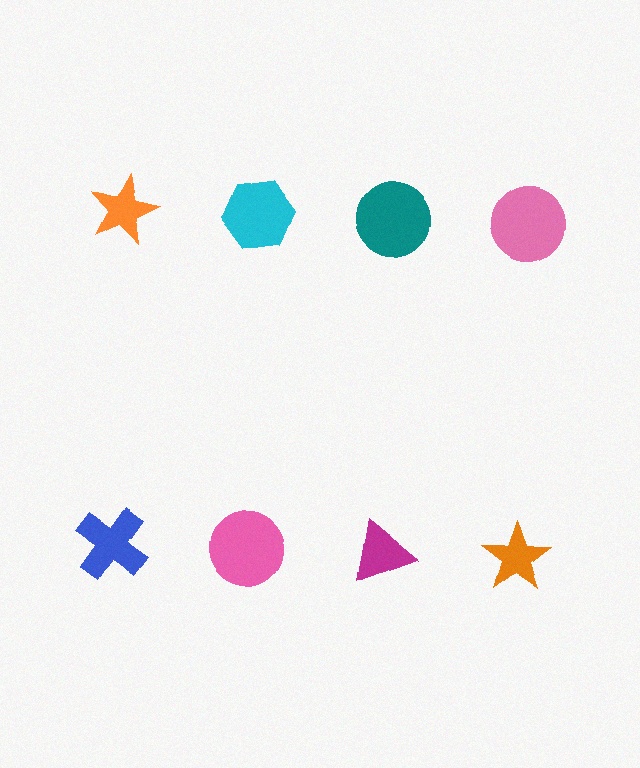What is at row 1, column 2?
A cyan hexagon.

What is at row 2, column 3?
A magenta triangle.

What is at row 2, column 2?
A pink circle.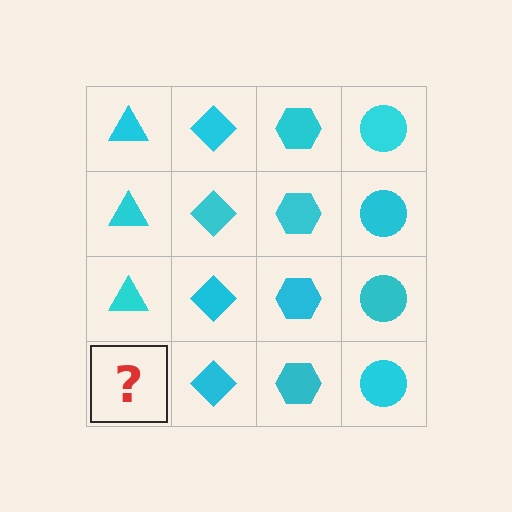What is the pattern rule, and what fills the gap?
The rule is that each column has a consistent shape. The gap should be filled with a cyan triangle.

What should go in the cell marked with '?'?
The missing cell should contain a cyan triangle.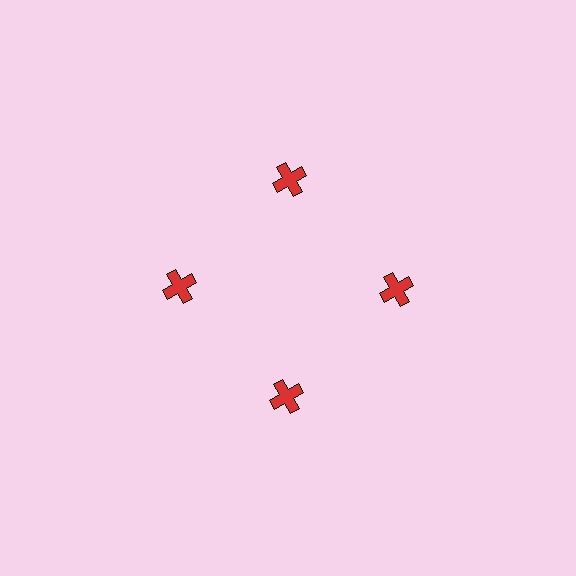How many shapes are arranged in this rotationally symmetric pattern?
There are 4 shapes, arranged in 4 groups of 1.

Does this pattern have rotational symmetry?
Yes, this pattern has 4-fold rotational symmetry. It looks the same after rotating 90 degrees around the center.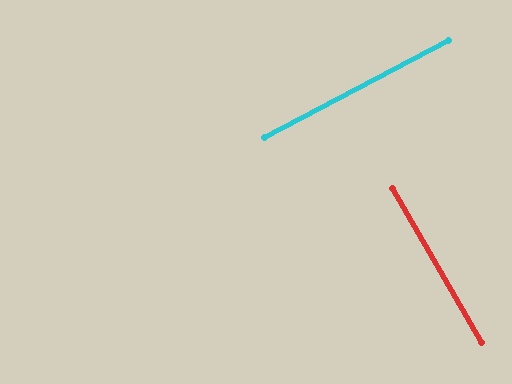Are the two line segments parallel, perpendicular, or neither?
Perpendicular — they meet at approximately 88°.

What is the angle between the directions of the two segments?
Approximately 88 degrees.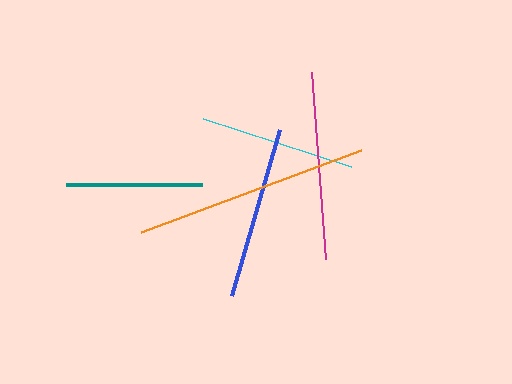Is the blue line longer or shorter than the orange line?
The orange line is longer than the blue line.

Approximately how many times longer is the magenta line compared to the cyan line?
The magenta line is approximately 1.2 times the length of the cyan line.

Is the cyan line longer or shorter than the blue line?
The blue line is longer than the cyan line.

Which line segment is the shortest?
The teal line is the shortest at approximately 135 pixels.